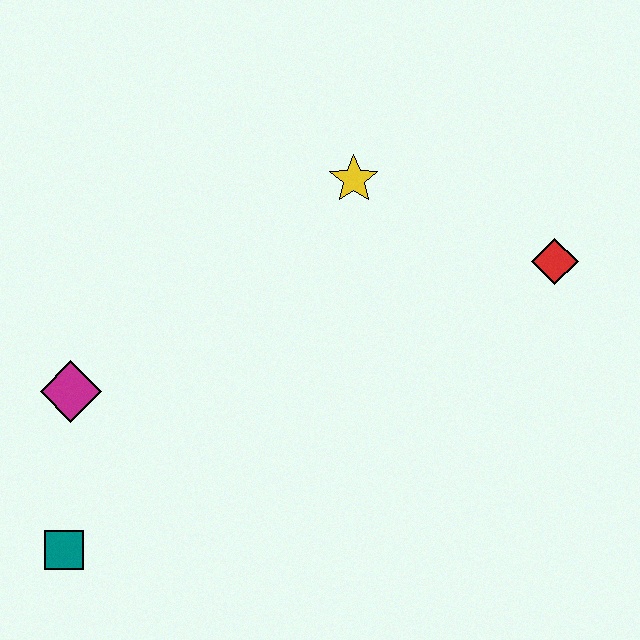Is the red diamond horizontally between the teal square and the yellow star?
No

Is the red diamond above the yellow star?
No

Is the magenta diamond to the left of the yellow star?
Yes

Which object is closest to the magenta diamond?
The teal square is closest to the magenta diamond.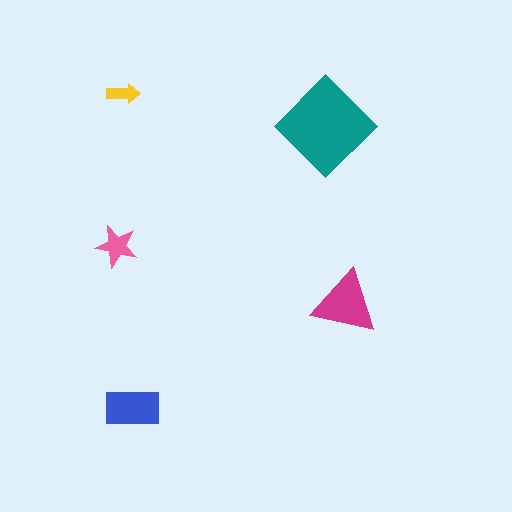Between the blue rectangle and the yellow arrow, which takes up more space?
The blue rectangle.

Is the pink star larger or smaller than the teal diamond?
Smaller.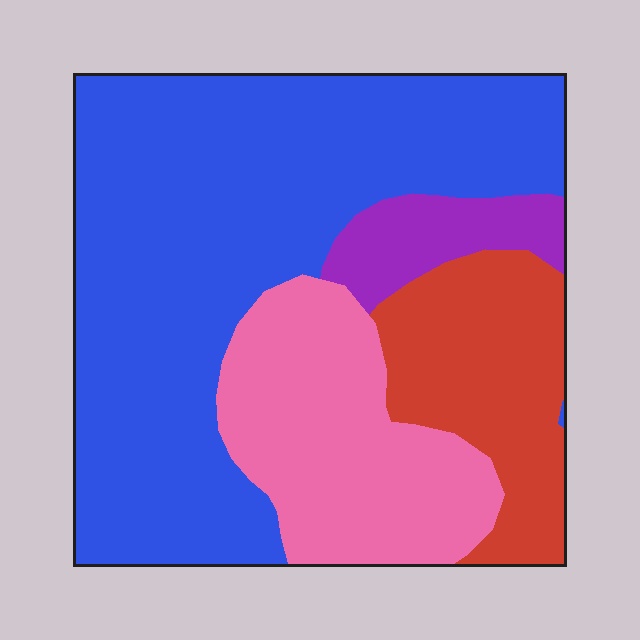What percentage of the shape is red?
Red covers around 15% of the shape.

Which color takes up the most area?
Blue, at roughly 55%.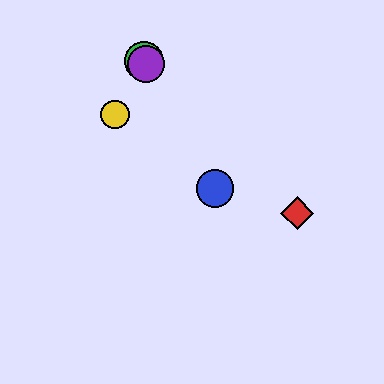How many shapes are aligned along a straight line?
3 shapes (the blue circle, the green circle, the purple circle) are aligned along a straight line.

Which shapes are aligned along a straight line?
The blue circle, the green circle, the purple circle are aligned along a straight line.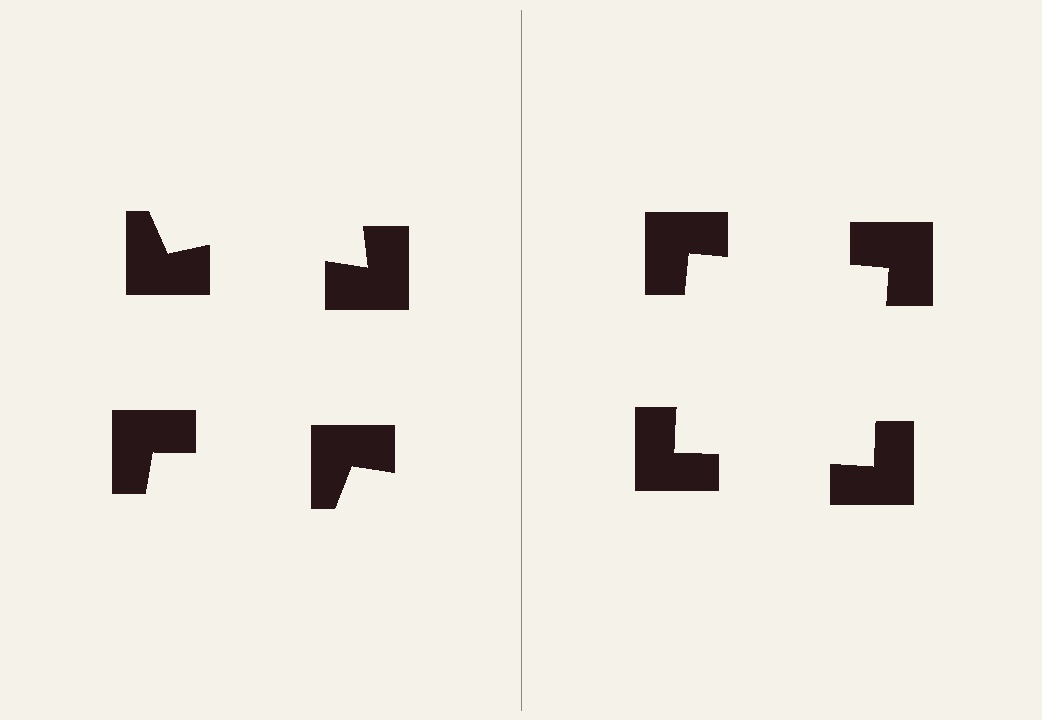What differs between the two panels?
The notched squares are positioned identically on both sides; only the wedge orientations differ. On the right they align to a square; on the left they are misaligned.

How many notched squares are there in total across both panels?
8 — 4 on each side.